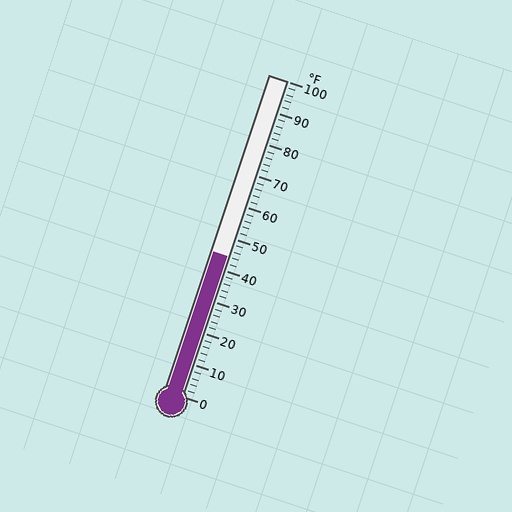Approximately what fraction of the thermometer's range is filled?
The thermometer is filled to approximately 45% of its range.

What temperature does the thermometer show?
The thermometer shows approximately 44°F.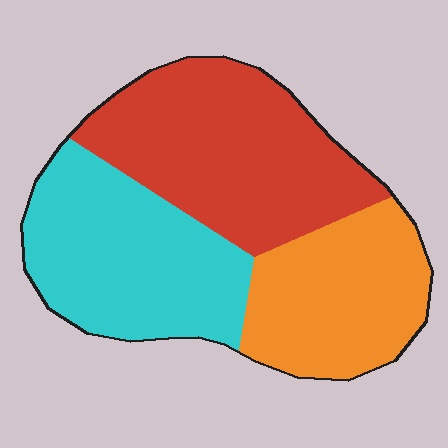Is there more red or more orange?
Red.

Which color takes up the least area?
Orange, at roughly 25%.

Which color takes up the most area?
Red, at roughly 40%.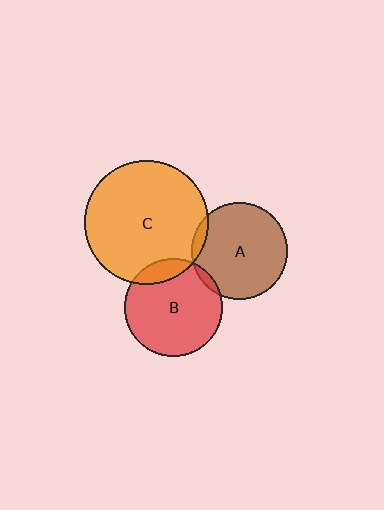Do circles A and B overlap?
Yes.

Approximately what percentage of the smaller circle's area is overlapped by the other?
Approximately 5%.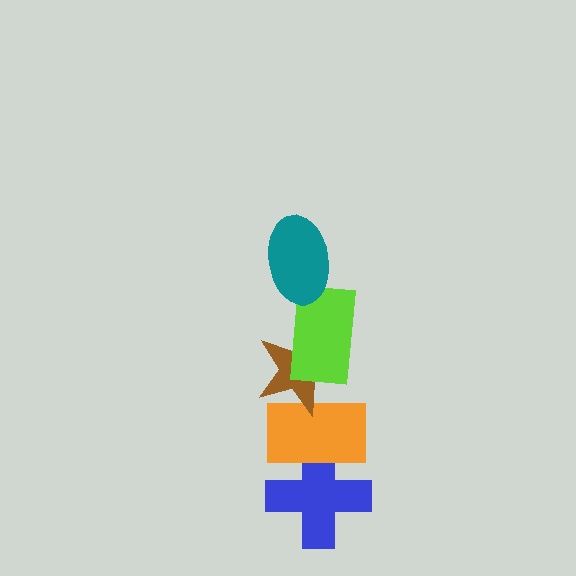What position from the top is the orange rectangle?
The orange rectangle is 4th from the top.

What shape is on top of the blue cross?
The orange rectangle is on top of the blue cross.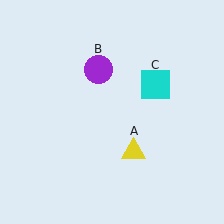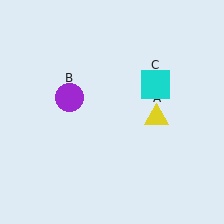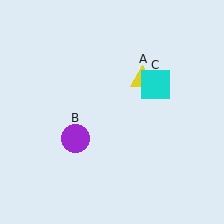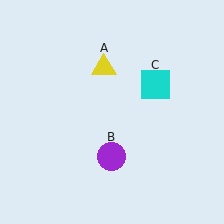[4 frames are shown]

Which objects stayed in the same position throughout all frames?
Cyan square (object C) remained stationary.